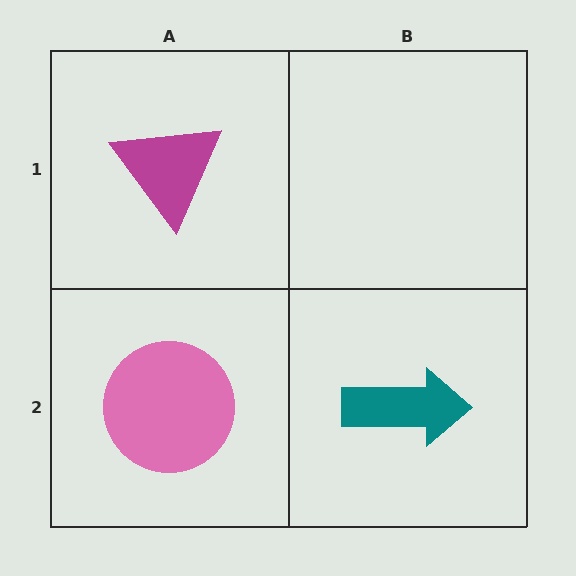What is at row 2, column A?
A pink circle.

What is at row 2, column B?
A teal arrow.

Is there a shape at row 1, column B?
No, that cell is empty.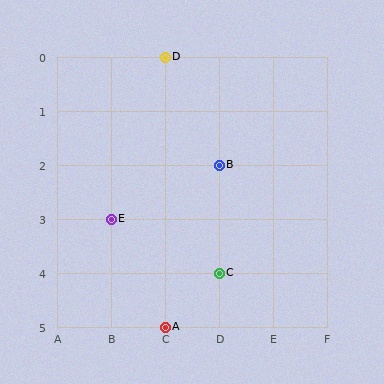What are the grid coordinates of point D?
Point D is at grid coordinates (C, 0).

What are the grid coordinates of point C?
Point C is at grid coordinates (D, 4).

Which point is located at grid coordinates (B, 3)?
Point E is at (B, 3).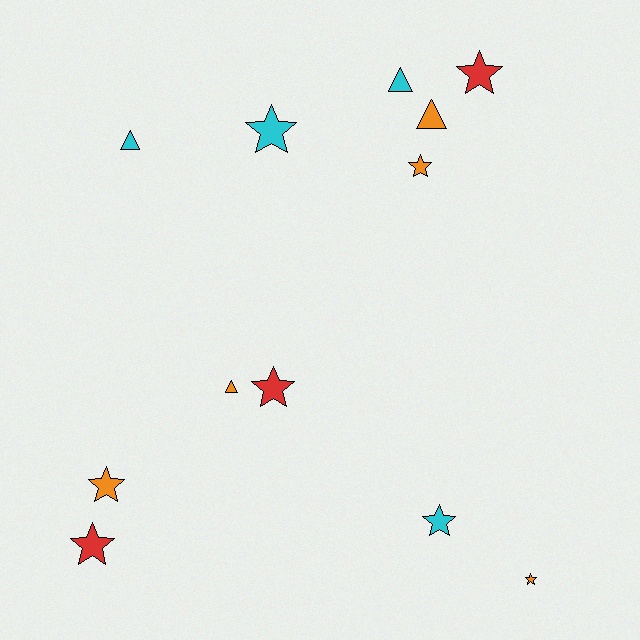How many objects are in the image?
There are 12 objects.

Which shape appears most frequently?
Star, with 8 objects.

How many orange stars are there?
There are 3 orange stars.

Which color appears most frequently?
Orange, with 5 objects.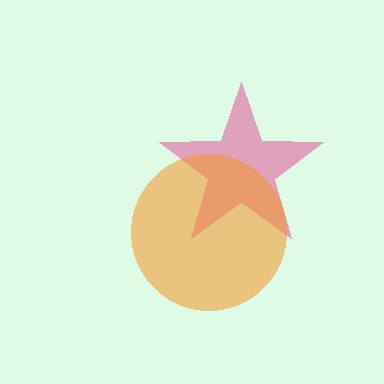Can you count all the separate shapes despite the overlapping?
Yes, there are 2 separate shapes.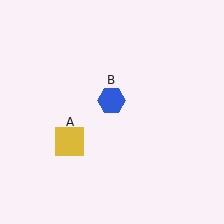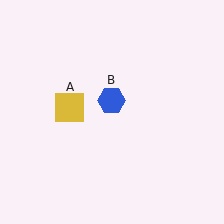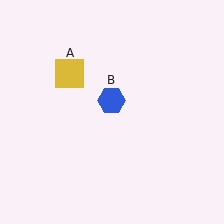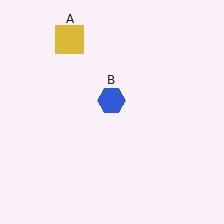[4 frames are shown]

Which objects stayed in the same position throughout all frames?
Blue hexagon (object B) remained stationary.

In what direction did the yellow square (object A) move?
The yellow square (object A) moved up.